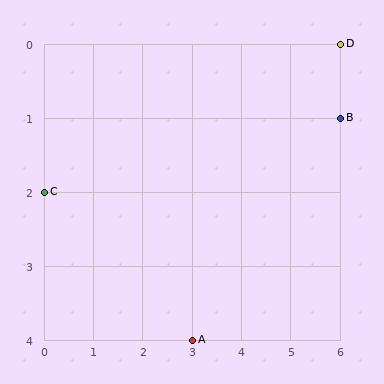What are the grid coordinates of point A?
Point A is at grid coordinates (3, 4).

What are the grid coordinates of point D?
Point D is at grid coordinates (6, 0).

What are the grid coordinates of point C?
Point C is at grid coordinates (0, 2).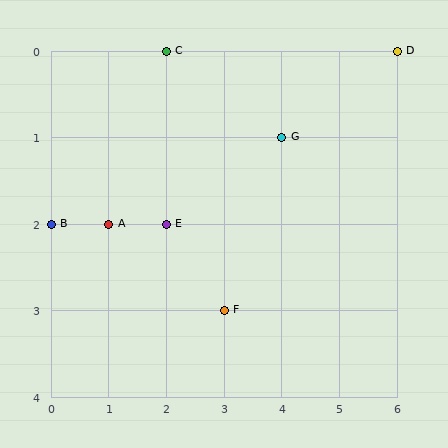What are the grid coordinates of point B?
Point B is at grid coordinates (0, 2).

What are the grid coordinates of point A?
Point A is at grid coordinates (1, 2).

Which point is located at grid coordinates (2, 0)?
Point C is at (2, 0).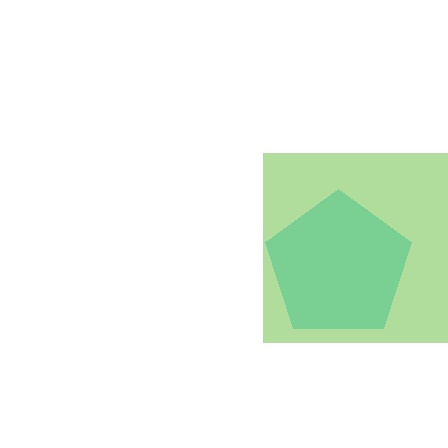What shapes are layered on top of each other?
The layered shapes are: a cyan pentagon, a lime square.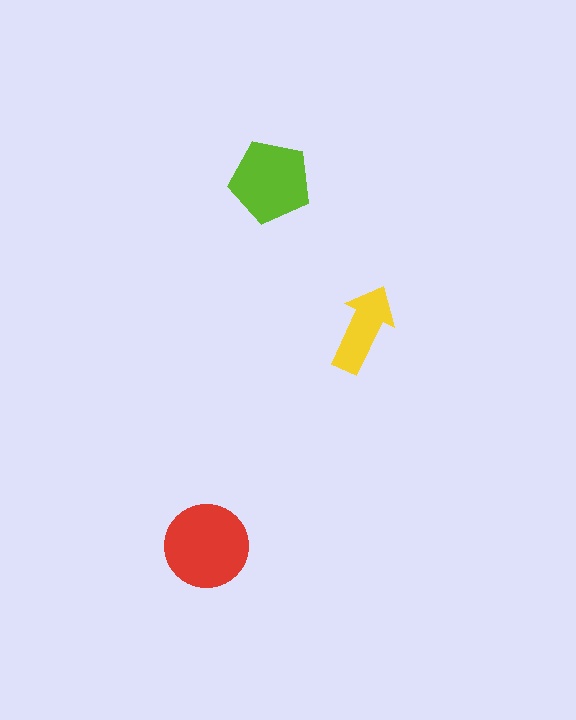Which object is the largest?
The red circle.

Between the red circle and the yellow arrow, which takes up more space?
The red circle.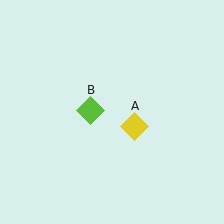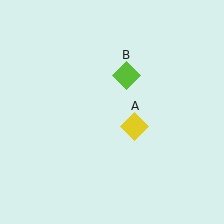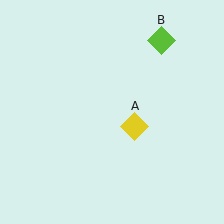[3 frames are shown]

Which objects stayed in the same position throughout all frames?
Yellow diamond (object A) remained stationary.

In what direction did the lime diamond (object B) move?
The lime diamond (object B) moved up and to the right.